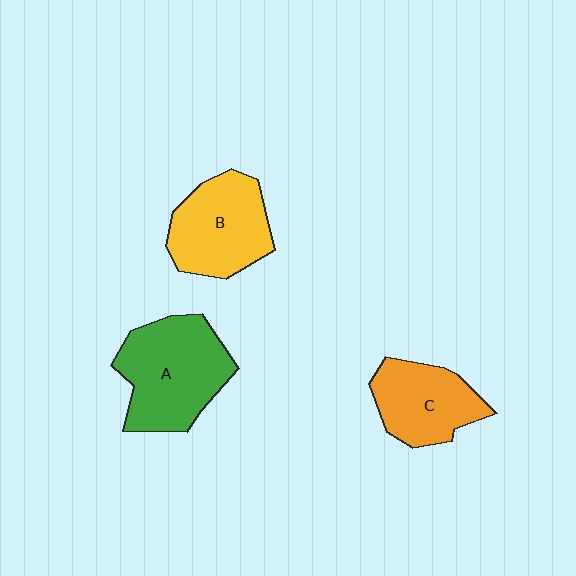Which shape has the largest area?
Shape A (green).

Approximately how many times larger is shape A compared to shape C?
Approximately 1.4 times.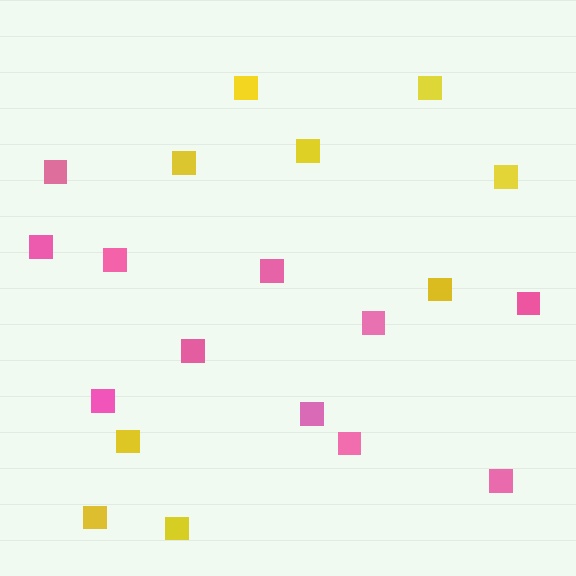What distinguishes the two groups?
There are 2 groups: one group of pink squares (11) and one group of yellow squares (9).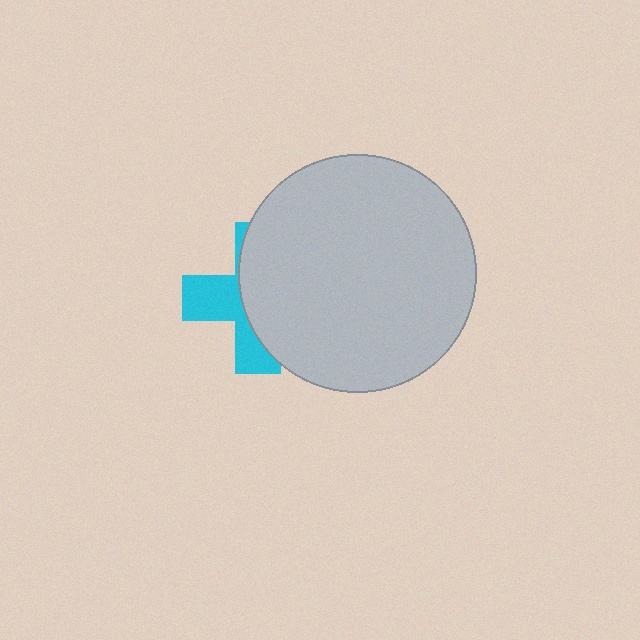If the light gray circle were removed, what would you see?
You would see the complete cyan cross.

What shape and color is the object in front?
The object in front is a light gray circle.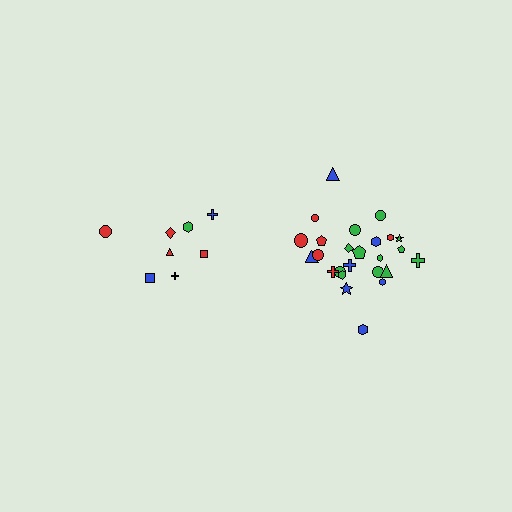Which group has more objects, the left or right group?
The right group.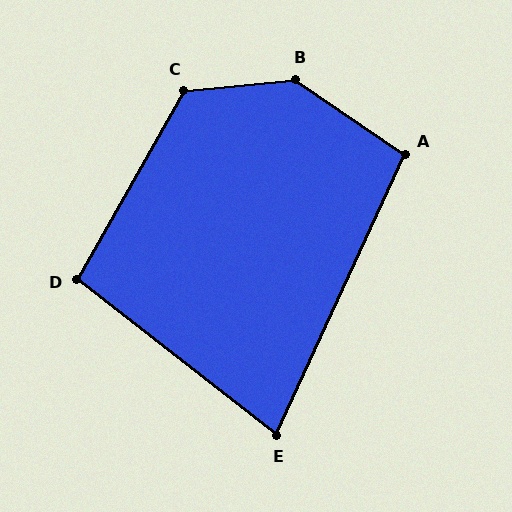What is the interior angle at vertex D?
Approximately 99 degrees (obtuse).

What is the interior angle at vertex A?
Approximately 100 degrees (obtuse).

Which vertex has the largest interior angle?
B, at approximately 140 degrees.